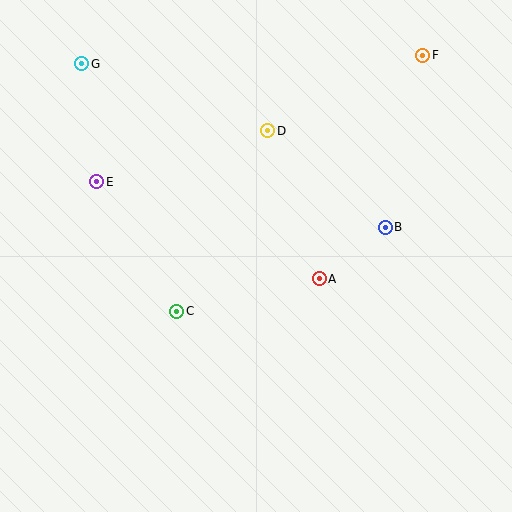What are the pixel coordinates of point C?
Point C is at (177, 311).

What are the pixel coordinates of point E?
Point E is at (97, 182).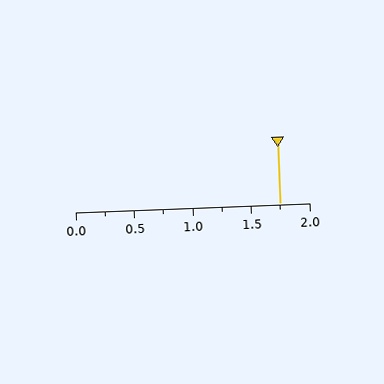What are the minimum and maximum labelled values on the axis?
The axis runs from 0.0 to 2.0.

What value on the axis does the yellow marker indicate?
The marker indicates approximately 1.75.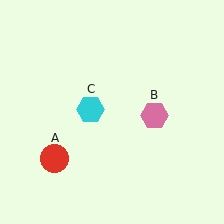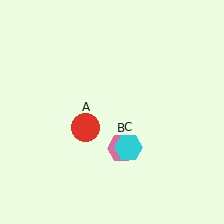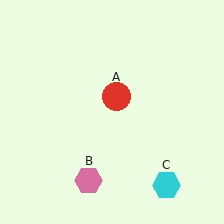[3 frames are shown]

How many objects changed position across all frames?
3 objects changed position: red circle (object A), pink hexagon (object B), cyan hexagon (object C).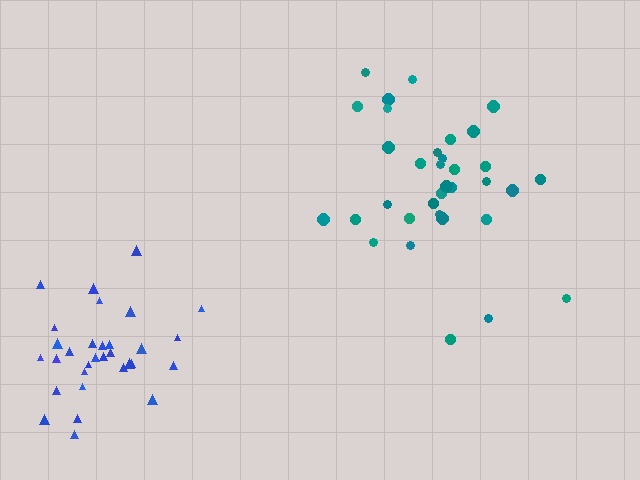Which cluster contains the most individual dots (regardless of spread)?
Teal (34).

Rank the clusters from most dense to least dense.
blue, teal.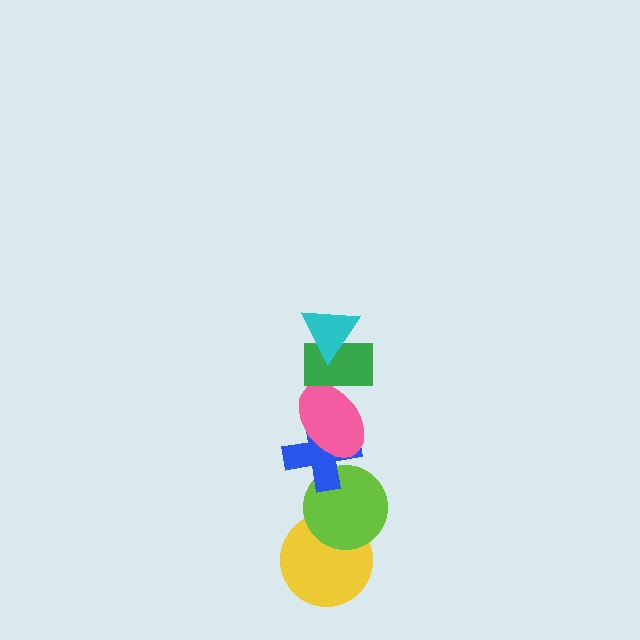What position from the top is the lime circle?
The lime circle is 5th from the top.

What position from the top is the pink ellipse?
The pink ellipse is 3rd from the top.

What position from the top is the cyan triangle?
The cyan triangle is 1st from the top.